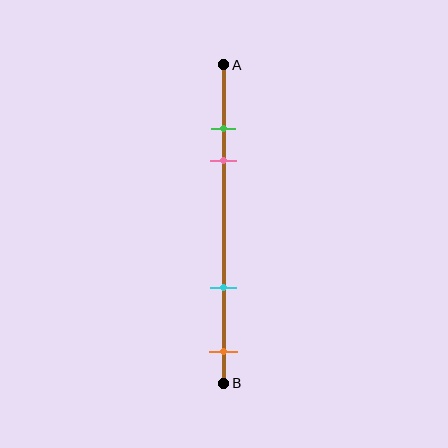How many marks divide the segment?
There are 4 marks dividing the segment.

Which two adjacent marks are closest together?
The green and pink marks are the closest adjacent pair.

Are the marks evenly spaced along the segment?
No, the marks are not evenly spaced.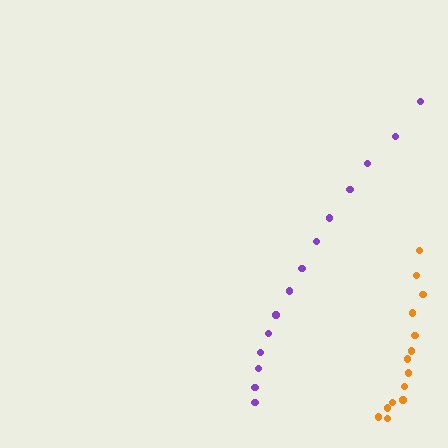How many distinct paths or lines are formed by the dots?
There are 2 distinct paths.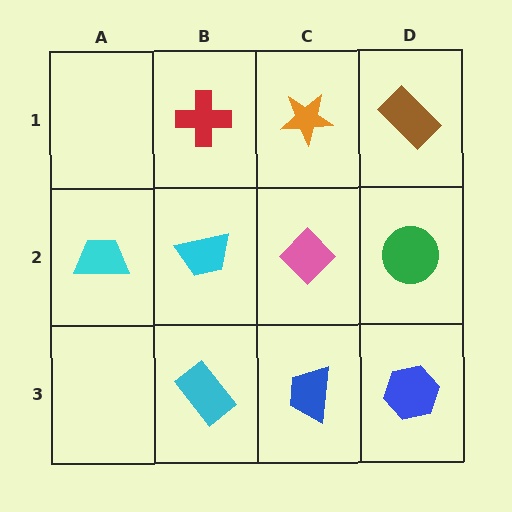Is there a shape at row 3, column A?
No, that cell is empty.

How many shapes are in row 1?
3 shapes.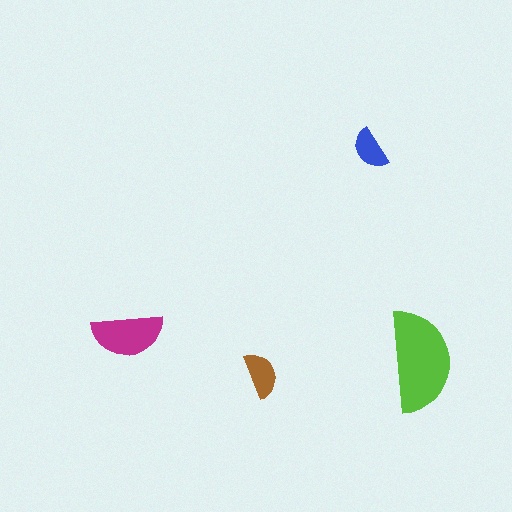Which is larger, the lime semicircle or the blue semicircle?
The lime one.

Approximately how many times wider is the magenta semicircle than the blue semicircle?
About 1.5 times wider.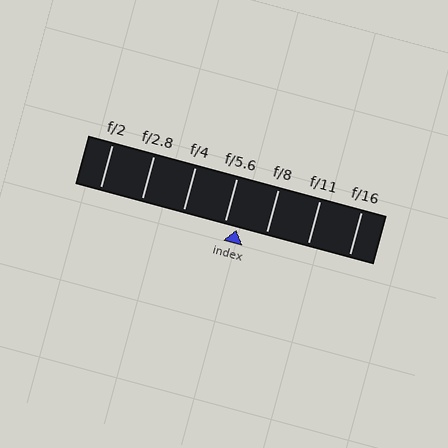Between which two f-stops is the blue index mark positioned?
The index mark is between f/5.6 and f/8.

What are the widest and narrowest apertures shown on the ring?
The widest aperture shown is f/2 and the narrowest is f/16.